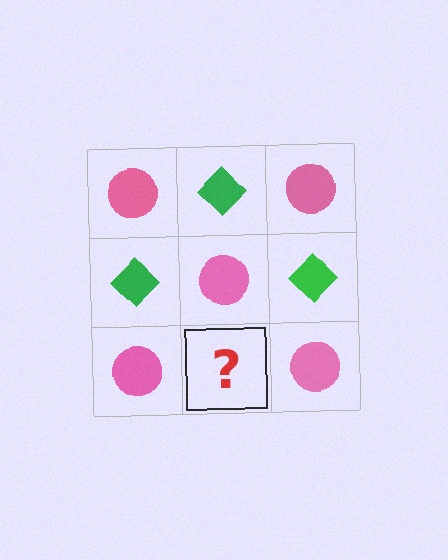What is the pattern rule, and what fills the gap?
The rule is that it alternates pink circle and green diamond in a checkerboard pattern. The gap should be filled with a green diamond.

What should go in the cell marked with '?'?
The missing cell should contain a green diamond.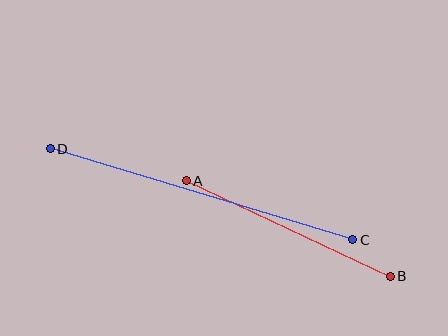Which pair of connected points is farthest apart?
Points C and D are farthest apart.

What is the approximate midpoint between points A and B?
The midpoint is at approximately (288, 228) pixels.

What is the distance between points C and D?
The distance is approximately 316 pixels.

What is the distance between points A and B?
The distance is approximately 225 pixels.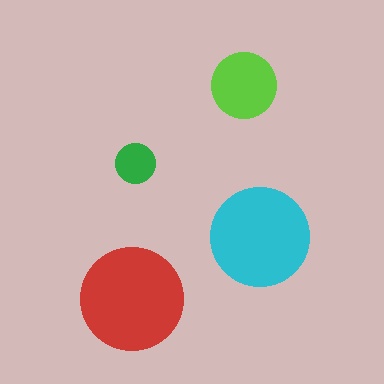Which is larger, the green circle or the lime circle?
The lime one.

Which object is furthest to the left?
The red circle is leftmost.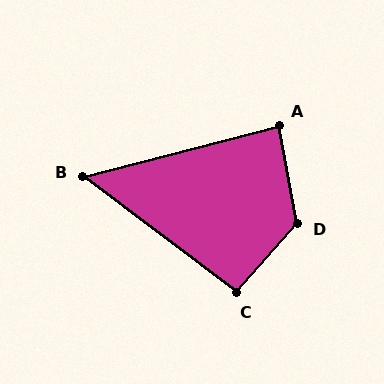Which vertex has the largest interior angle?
D, at approximately 128 degrees.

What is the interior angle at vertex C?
Approximately 94 degrees (approximately right).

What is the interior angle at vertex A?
Approximately 86 degrees (approximately right).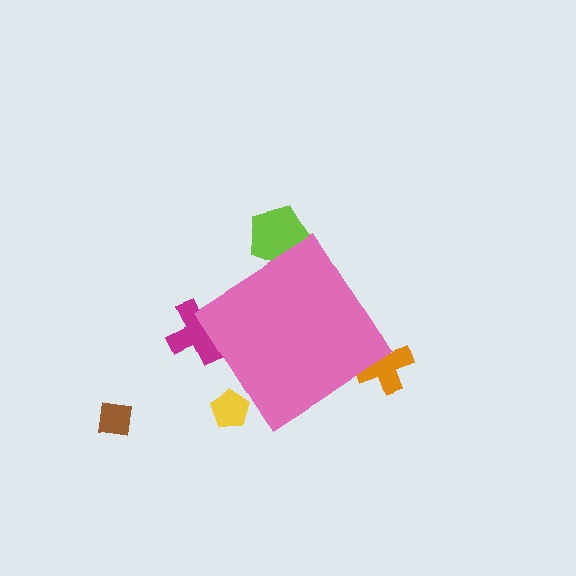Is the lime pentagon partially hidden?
Yes, the lime pentagon is partially hidden behind the pink diamond.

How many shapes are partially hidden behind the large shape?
4 shapes are partially hidden.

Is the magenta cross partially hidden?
Yes, the magenta cross is partially hidden behind the pink diamond.